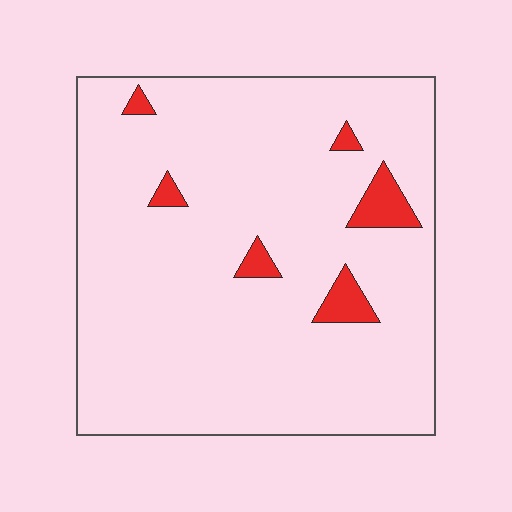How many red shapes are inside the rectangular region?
6.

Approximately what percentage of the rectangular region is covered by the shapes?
Approximately 5%.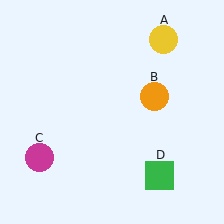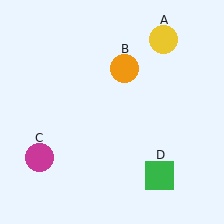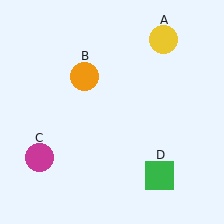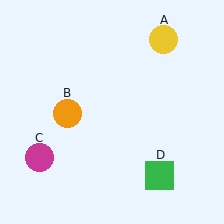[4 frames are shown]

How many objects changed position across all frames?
1 object changed position: orange circle (object B).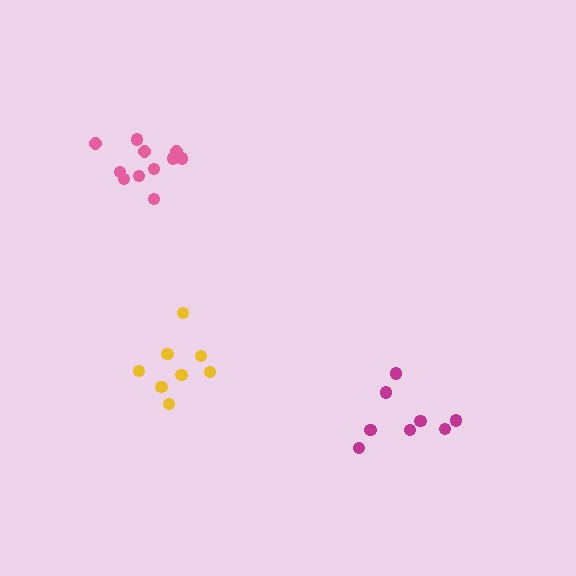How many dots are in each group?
Group 1: 8 dots, Group 2: 8 dots, Group 3: 11 dots (27 total).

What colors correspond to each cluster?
The clusters are colored: yellow, magenta, pink.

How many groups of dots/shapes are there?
There are 3 groups.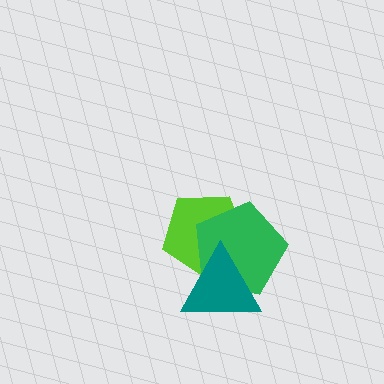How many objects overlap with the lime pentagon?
2 objects overlap with the lime pentagon.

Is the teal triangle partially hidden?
No, no other shape covers it.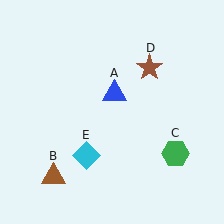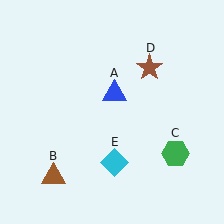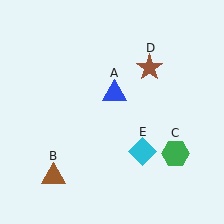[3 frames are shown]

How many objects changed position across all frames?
1 object changed position: cyan diamond (object E).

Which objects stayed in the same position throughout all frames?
Blue triangle (object A) and brown triangle (object B) and green hexagon (object C) and brown star (object D) remained stationary.